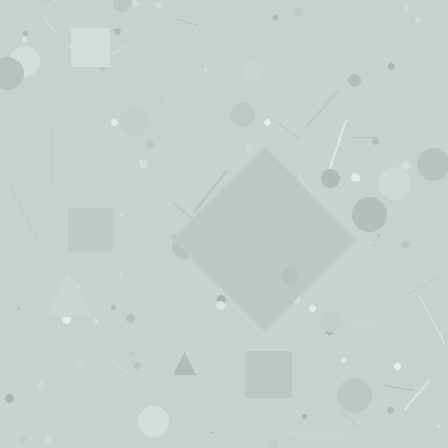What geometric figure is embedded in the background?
A diamond is embedded in the background.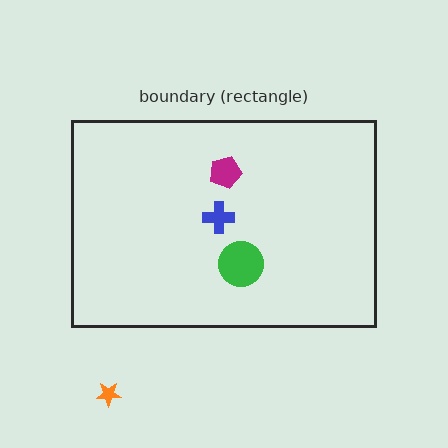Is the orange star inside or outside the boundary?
Outside.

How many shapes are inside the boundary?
3 inside, 1 outside.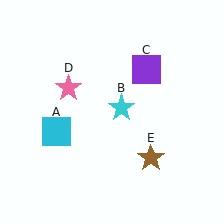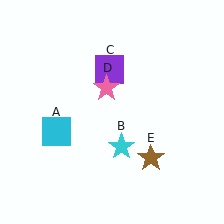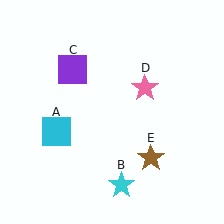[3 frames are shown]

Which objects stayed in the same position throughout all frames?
Cyan square (object A) and brown star (object E) remained stationary.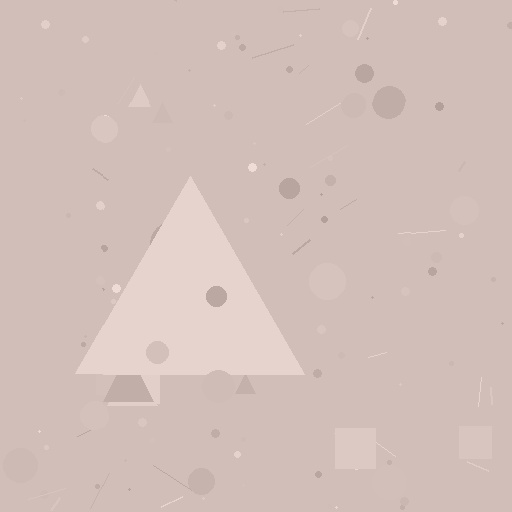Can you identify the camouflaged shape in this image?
The camouflaged shape is a triangle.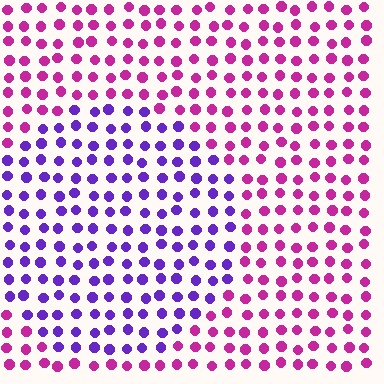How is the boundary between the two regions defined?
The boundary is defined purely by a slight shift in hue (about 51 degrees). Spacing, size, and orientation are identical on both sides.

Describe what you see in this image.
The image is filled with small magenta elements in a uniform arrangement. A circle-shaped region is visible where the elements are tinted to a slightly different hue, forming a subtle color boundary.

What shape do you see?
I see a circle.